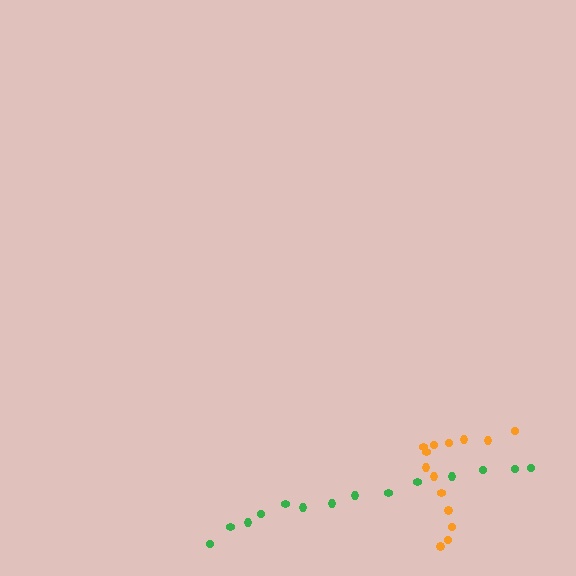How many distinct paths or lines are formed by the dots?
There are 2 distinct paths.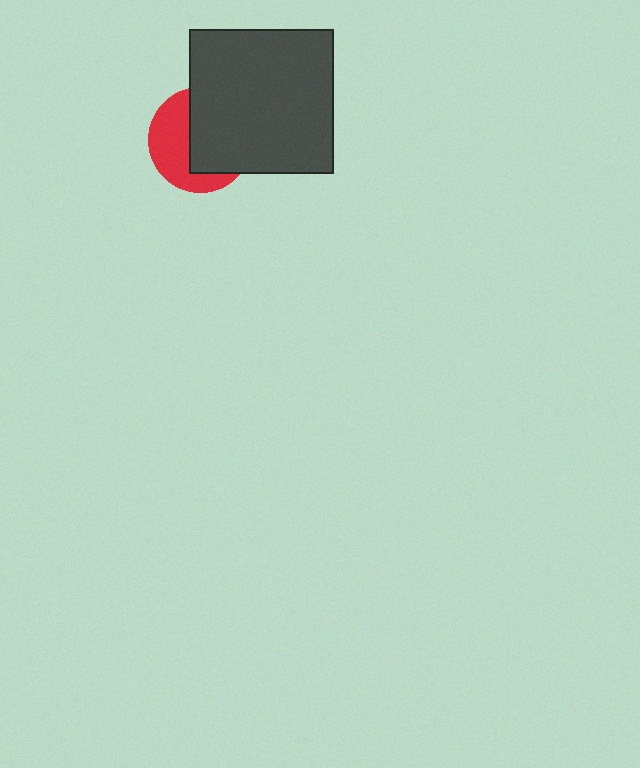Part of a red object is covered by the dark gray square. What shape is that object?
It is a circle.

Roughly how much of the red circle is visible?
About half of it is visible (roughly 45%).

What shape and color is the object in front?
The object in front is a dark gray square.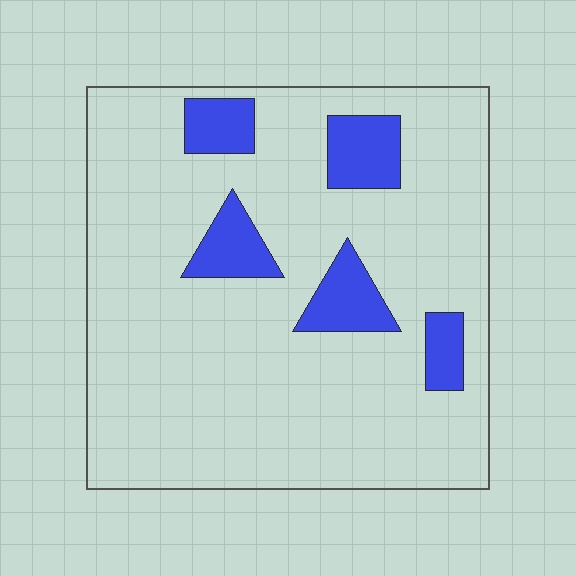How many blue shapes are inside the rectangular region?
5.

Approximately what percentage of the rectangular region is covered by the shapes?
Approximately 15%.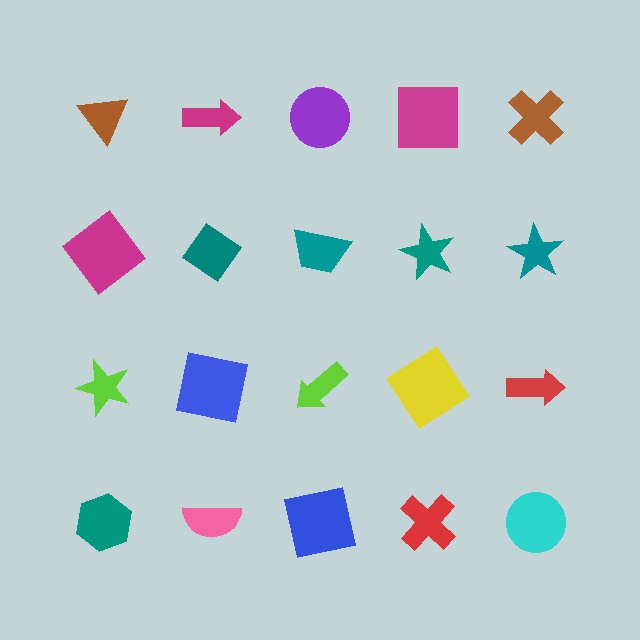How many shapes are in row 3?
5 shapes.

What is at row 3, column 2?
A blue square.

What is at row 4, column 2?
A pink semicircle.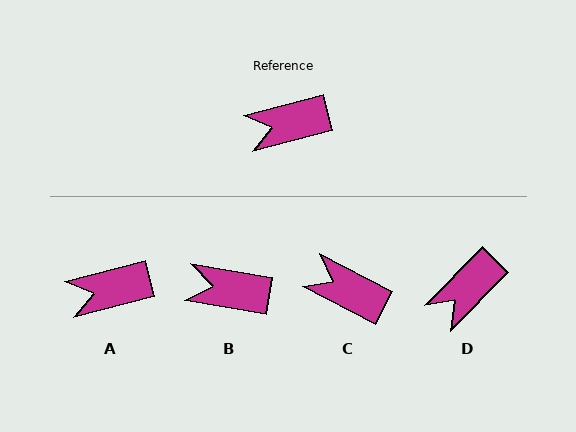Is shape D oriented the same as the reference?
No, it is off by about 31 degrees.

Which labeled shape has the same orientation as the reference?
A.